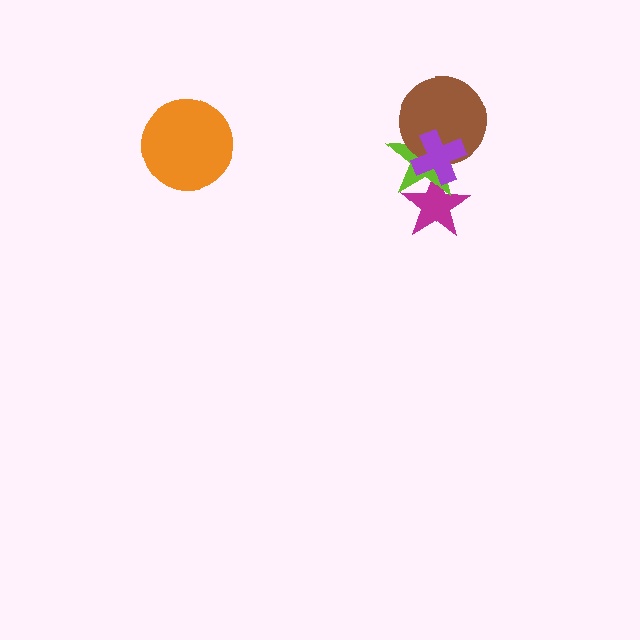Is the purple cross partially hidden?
No, no other shape covers it.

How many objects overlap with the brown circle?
2 objects overlap with the brown circle.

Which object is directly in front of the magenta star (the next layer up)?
The lime star is directly in front of the magenta star.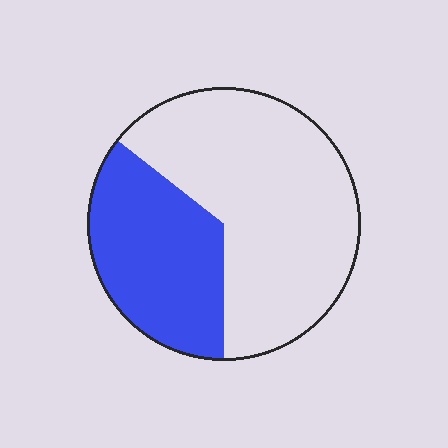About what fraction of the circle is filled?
About three eighths (3/8).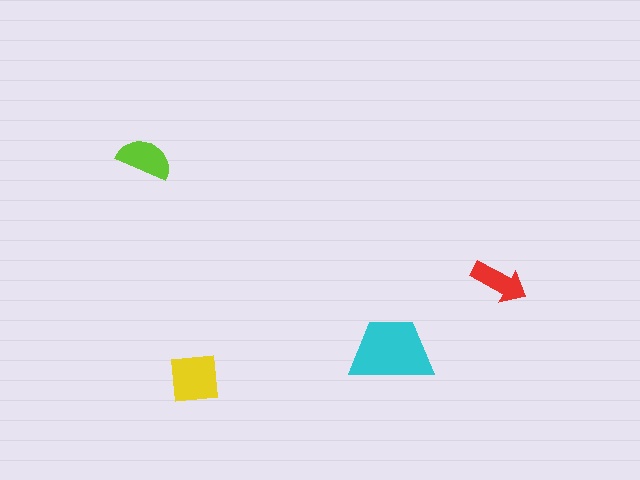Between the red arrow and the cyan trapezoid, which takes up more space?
The cyan trapezoid.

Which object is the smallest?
The red arrow.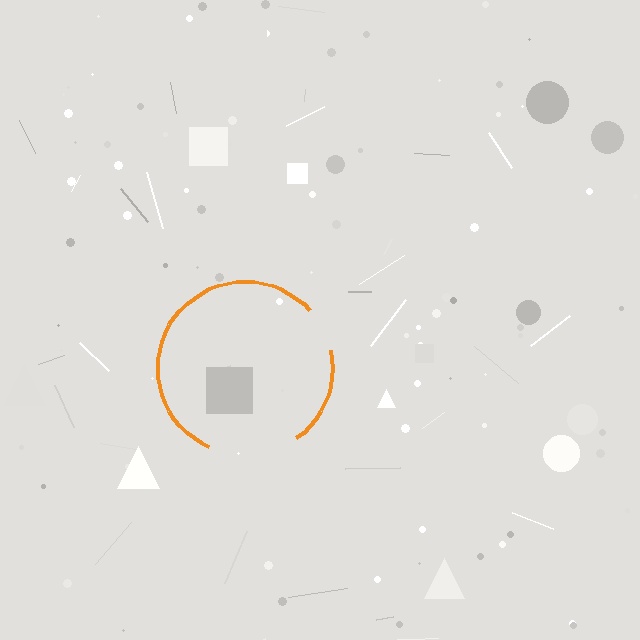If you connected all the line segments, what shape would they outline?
They would outline a circle.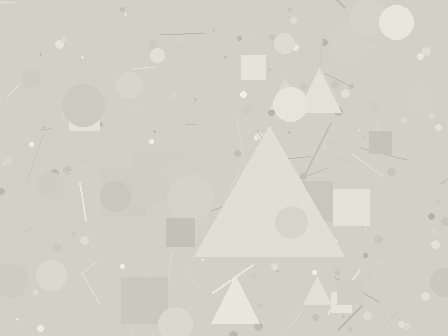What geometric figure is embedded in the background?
A triangle is embedded in the background.